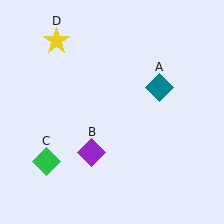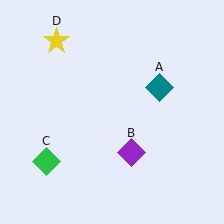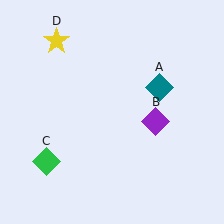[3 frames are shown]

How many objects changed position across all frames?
1 object changed position: purple diamond (object B).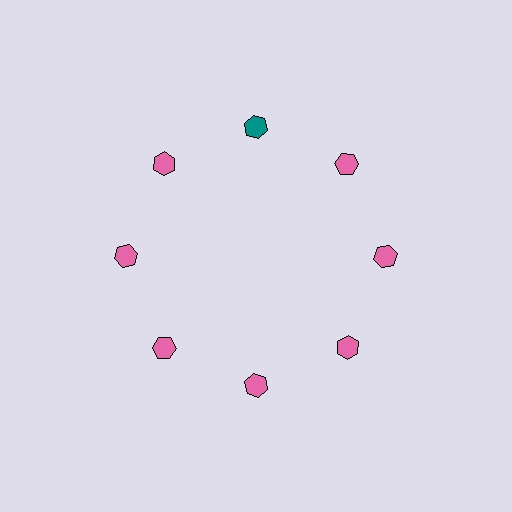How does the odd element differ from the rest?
It has a different color: teal instead of pink.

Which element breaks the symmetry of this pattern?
The teal hexagon at roughly the 12 o'clock position breaks the symmetry. All other shapes are pink hexagons.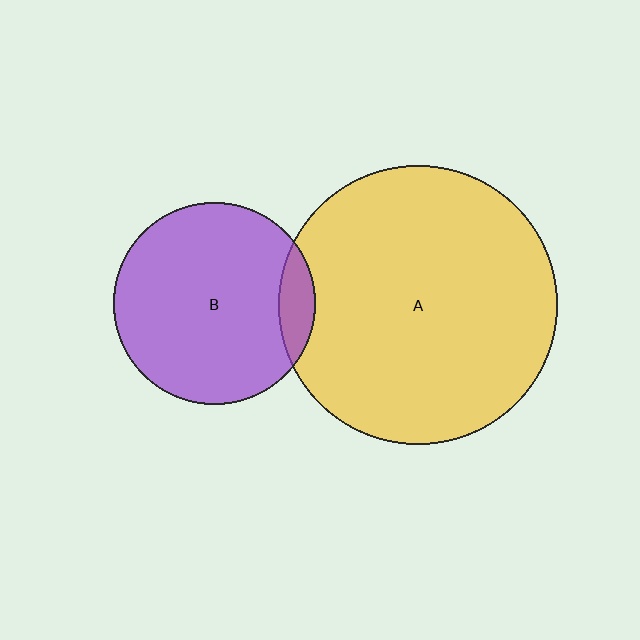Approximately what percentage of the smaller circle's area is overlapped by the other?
Approximately 10%.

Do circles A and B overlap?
Yes.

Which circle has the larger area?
Circle A (yellow).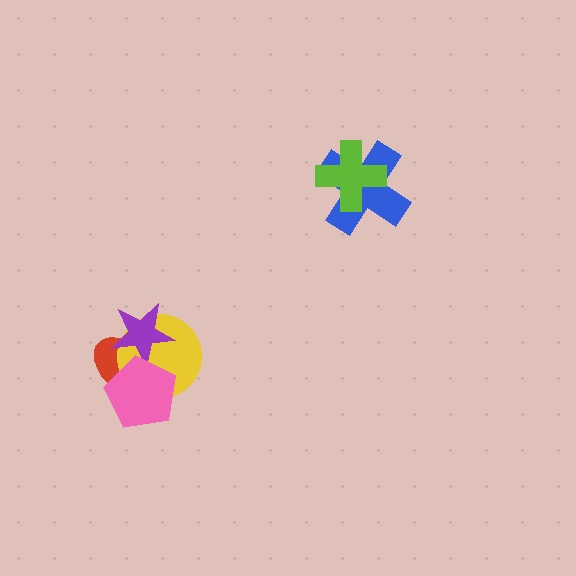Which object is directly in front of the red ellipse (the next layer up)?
The yellow circle is directly in front of the red ellipse.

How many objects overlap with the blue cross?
1 object overlaps with the blue cross.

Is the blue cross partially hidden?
Yes, it is partially covered by another shape.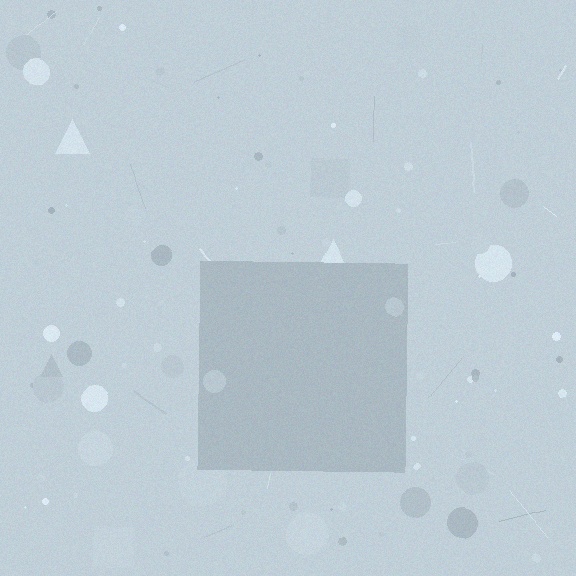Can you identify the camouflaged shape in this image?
The camouflaged shape is a square.